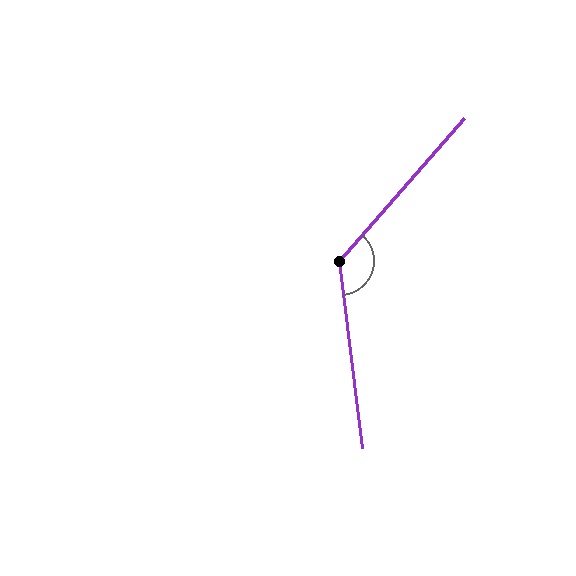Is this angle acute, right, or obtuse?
It is obtuse.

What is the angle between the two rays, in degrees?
Approximately 132 degrees.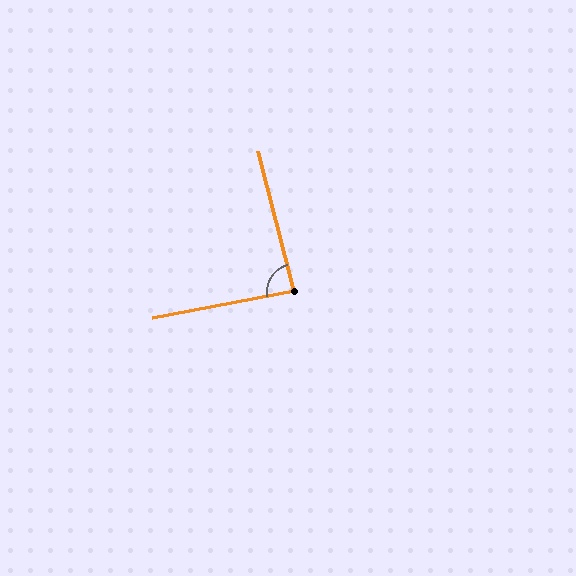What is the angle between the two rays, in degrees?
Approximately 86 degrees.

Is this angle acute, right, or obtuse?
It is approximately a right angle.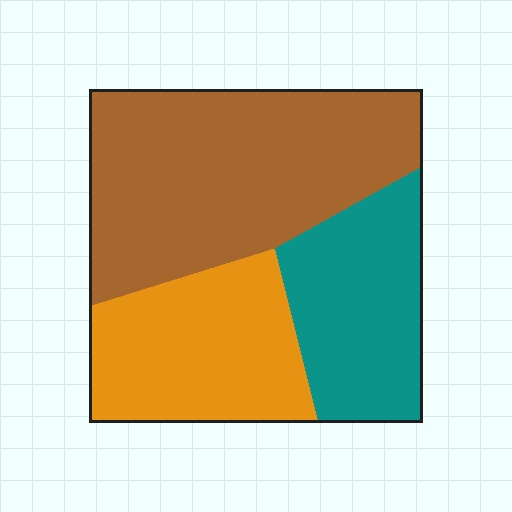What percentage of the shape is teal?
Teal takes up about one quarter (1/4) of the shape.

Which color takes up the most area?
Brown, at roughly 45%.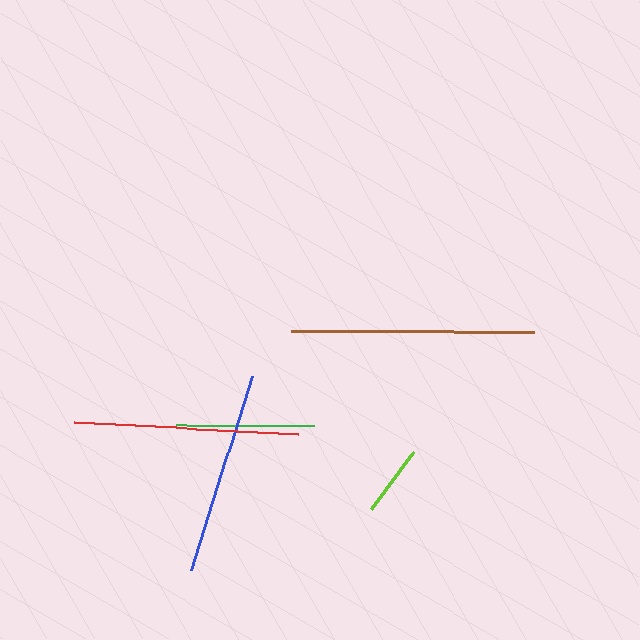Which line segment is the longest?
The brown line is the longest at approximately 243 pixels.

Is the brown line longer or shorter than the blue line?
The brown line is longer than the blue line.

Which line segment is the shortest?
The lime line is the shortest at approximately 70 pixels.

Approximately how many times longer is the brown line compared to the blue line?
The brown line is approximately 1.2 times the length of the blue line.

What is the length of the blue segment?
The blue segment is approximately 203 pixels long.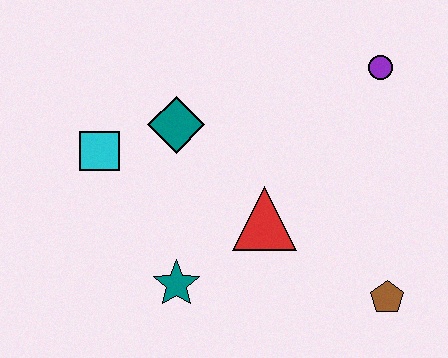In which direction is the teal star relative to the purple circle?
The teal star is below the purple circle.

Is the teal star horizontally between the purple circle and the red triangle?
No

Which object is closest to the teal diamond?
The cyan square is closest to the teal diamond.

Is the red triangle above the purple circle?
No